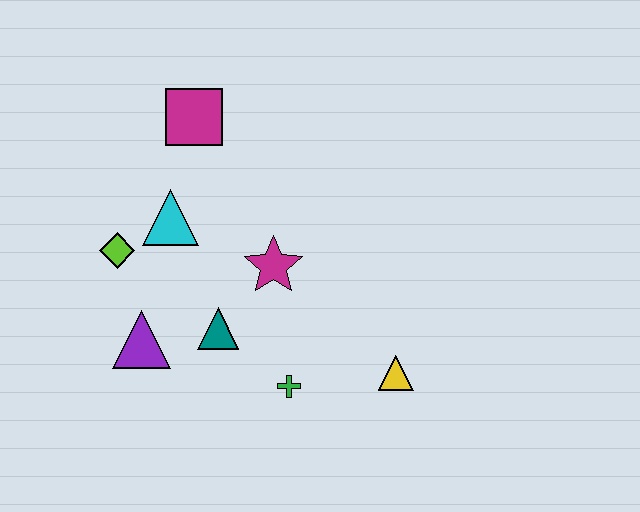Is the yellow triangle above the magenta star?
No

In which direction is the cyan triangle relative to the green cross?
The cyan triangle is above the green cross.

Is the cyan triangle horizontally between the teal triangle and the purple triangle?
Yes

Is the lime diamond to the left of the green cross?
Yes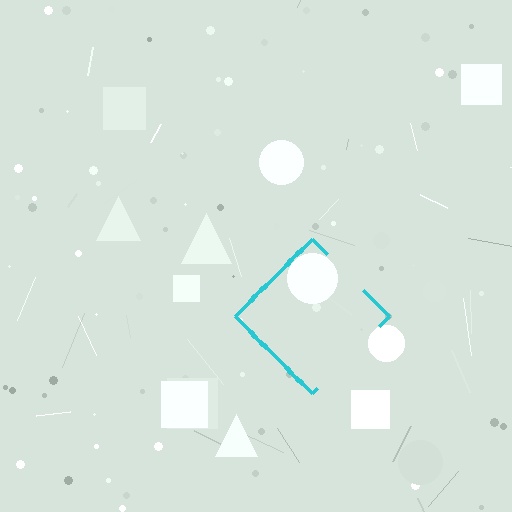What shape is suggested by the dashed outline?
The dashed outline suggests a diamond.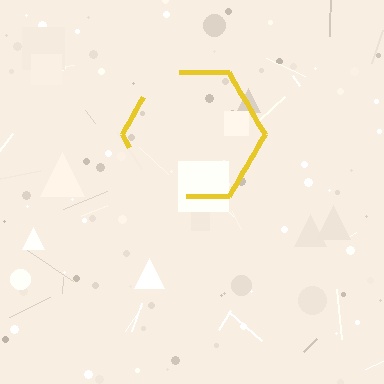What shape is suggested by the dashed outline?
The dashed outline suggests a hexagon.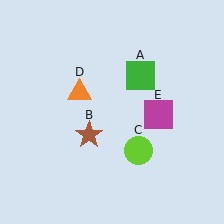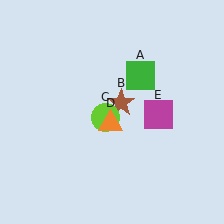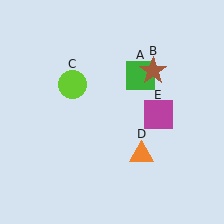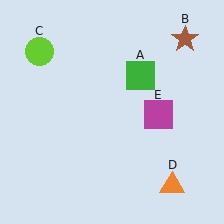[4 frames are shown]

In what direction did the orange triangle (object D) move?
The orange triangle (object D) moved down and to the right.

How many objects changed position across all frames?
3 objects changed position: brown star (object B), lime circle (object C), orange triangle (object D).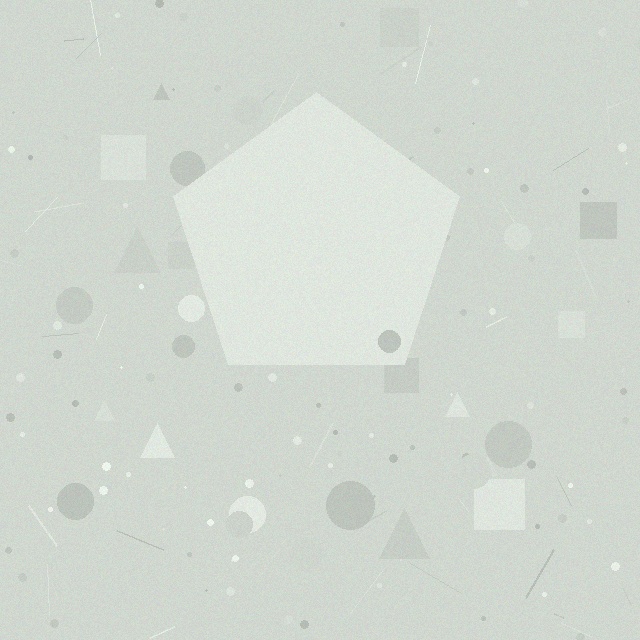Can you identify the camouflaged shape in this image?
The camouflaged shape is a pentagon.